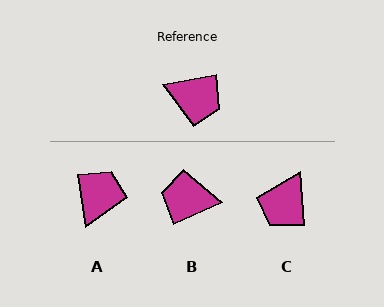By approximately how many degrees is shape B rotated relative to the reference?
Approximately 167 degrees clockwise.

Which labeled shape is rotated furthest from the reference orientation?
B, about 167 degrees away.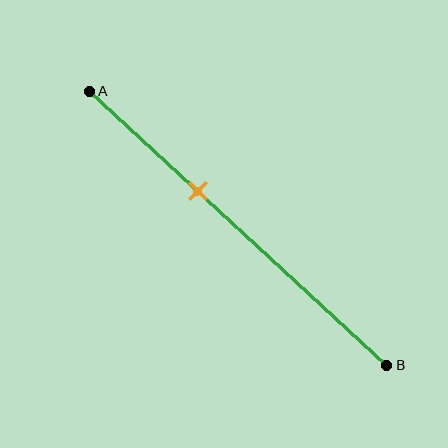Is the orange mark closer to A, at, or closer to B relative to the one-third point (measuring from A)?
The orange mark is closer to point B than the one-third point of segment AB.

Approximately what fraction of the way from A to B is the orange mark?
The orange mark is approximately 35% of the way from A to B.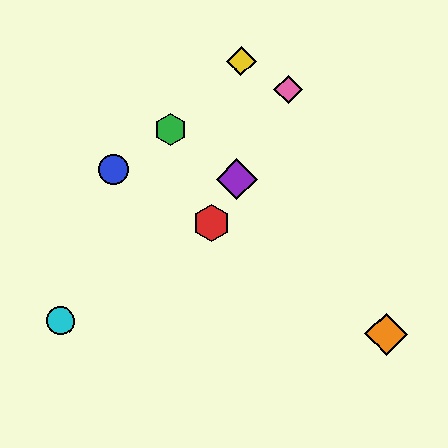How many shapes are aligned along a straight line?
3 shapes (the red hexagon, the purple diamond, the pink diamond) are aligned along a straight line.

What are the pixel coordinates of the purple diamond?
The purple diamond is at (237, 179).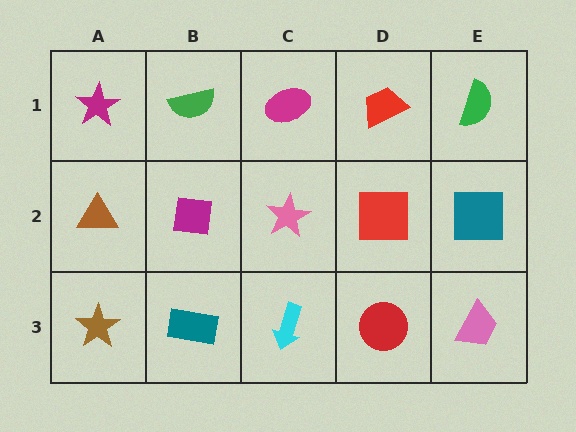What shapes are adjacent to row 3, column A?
A brown triangle (row 2, column A), a teal rectangle (row 3, column B).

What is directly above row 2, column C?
A magenta ellipse.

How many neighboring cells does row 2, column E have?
3.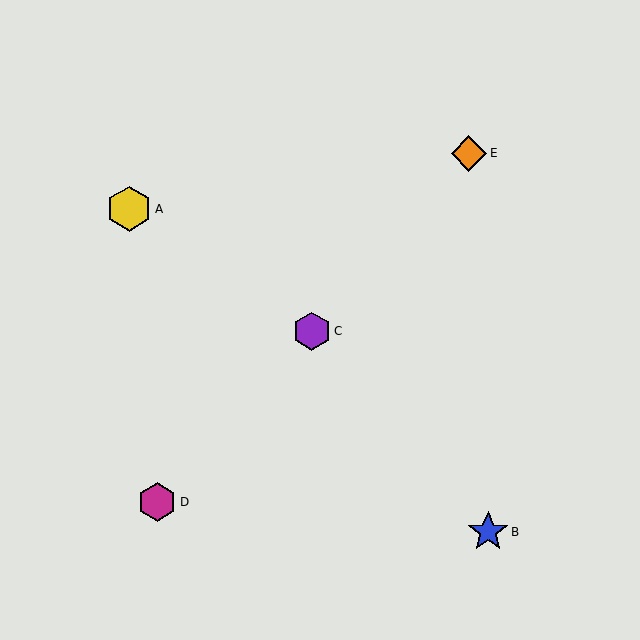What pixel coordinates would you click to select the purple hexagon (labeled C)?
Click at (312, 331) to select the purple hexagon C.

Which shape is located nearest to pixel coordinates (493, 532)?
The blue star (labeled B) at (488, 532) is nearest to that location.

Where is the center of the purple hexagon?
The center of the purple hexagon is at (312, 331).